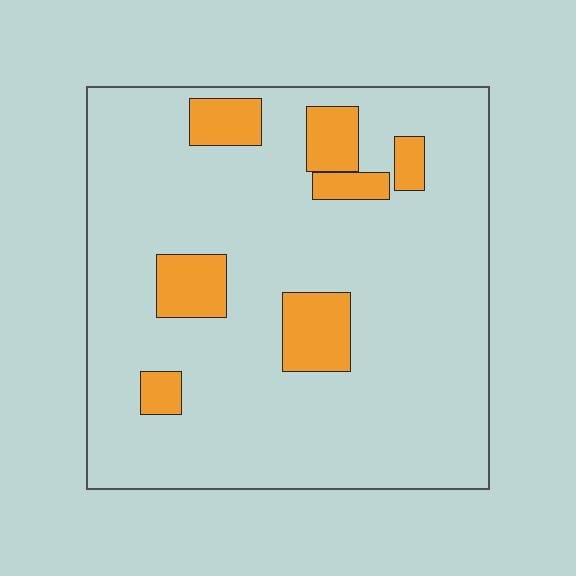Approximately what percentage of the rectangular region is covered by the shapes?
Approximately 15%.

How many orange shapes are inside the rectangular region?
7.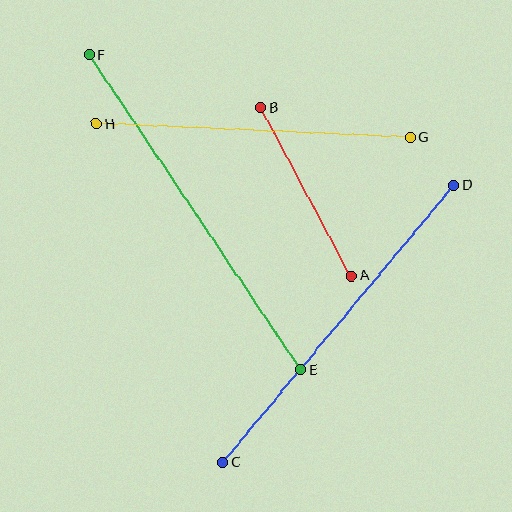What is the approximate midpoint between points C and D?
The midpoint is at approximately (339, 324) pixels.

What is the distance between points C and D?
The distance is approximately 361 pixels.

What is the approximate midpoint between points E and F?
The midpoint is at approximately (195, 212) pixels.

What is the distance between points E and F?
The distance is approximately 379 pixels.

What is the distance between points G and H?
The distance is approximately 315 pixels.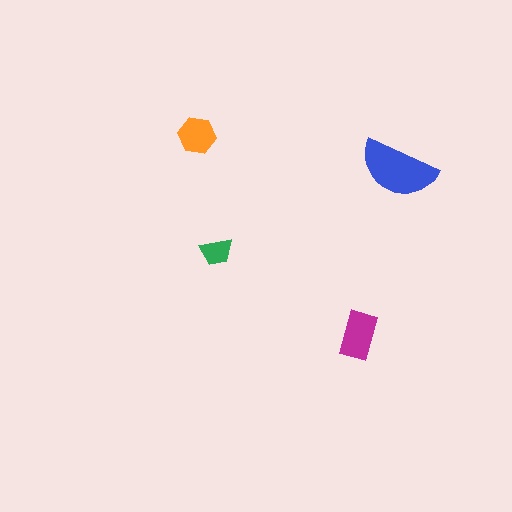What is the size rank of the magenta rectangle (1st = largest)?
2nd.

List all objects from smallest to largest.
The green trapezoid, the orange hexagon, the magenta rectangle, the blue semicircle.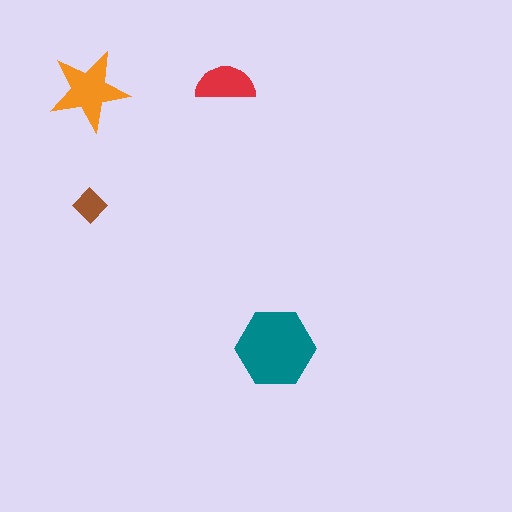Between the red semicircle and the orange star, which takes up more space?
The orange star.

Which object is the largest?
The teal hexagon.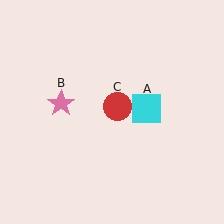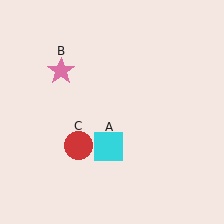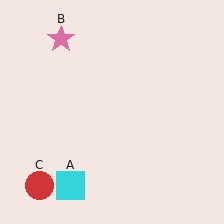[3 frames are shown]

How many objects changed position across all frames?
3 objects changed position: cyan square (object A), pink star (object B), red circle (object C).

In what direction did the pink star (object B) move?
The pink star (object B) moved up.